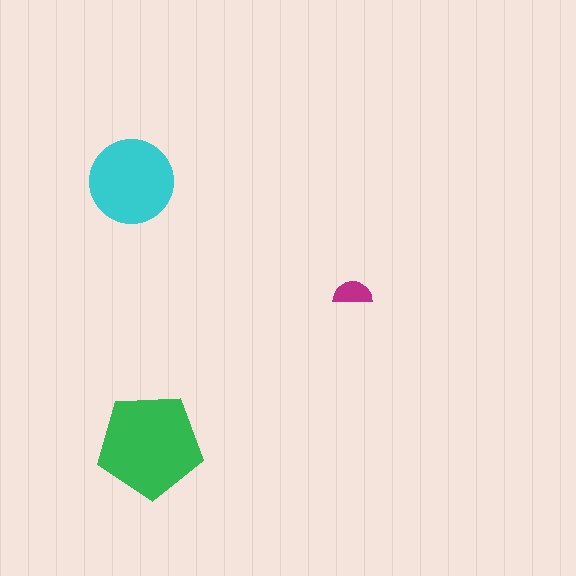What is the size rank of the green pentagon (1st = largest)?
1st.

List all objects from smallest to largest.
The magenta semicircle, the cyan circle, the green pentagon.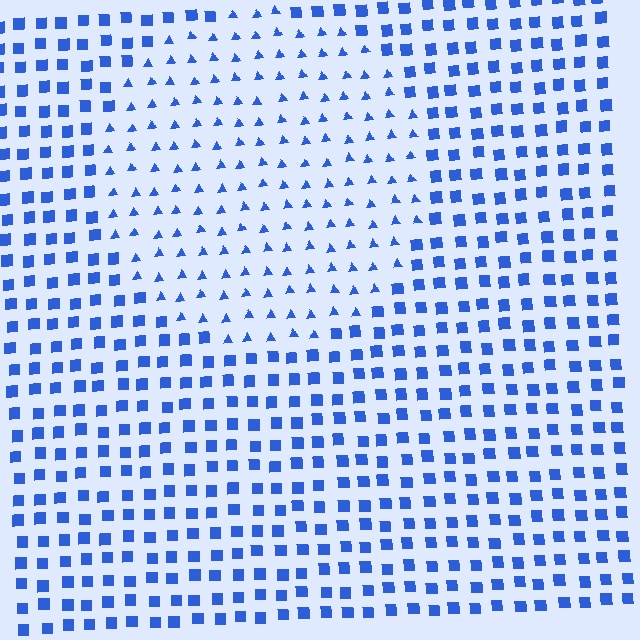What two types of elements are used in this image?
The image uses triangles inside the circle region and squares outside it.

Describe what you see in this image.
The image is filled with small blue elements arranged in a uniform grid. A circle-shaped region contains triangles, while the surrounding area contains squares. The boundary is defined purely by the change in element shape.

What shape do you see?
I see a circle.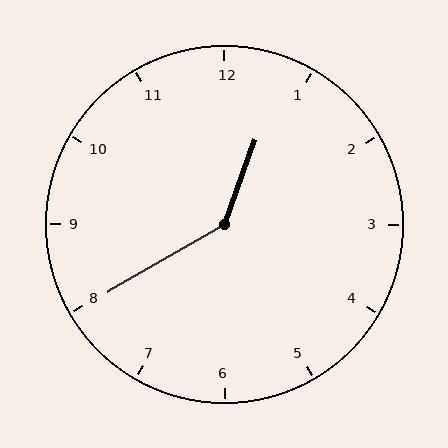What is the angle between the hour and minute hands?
Approximately 140 degrees.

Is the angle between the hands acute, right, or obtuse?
It is obtuse.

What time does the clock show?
12:40.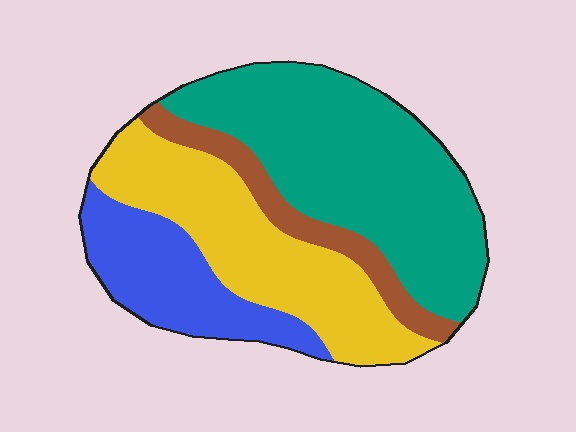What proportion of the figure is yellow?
Yellow covers 29% of the figure.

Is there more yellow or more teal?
Teal.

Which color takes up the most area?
Teal, at roughly 40%.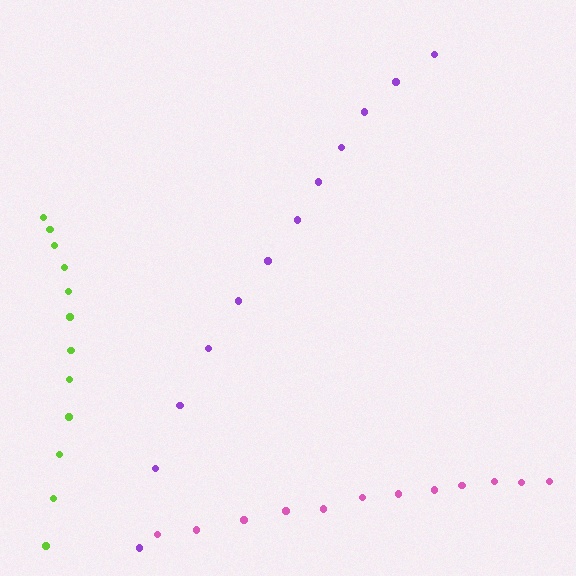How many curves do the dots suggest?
There are 3 distinct paths.